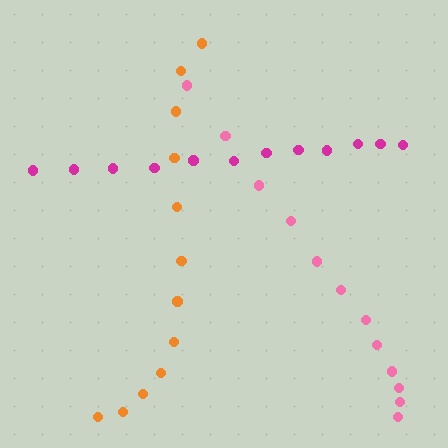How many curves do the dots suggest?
There are 3 distinct paths.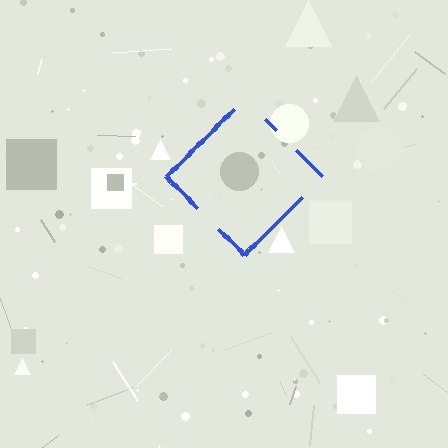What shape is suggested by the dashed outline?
The dashed outline suggests a diamond.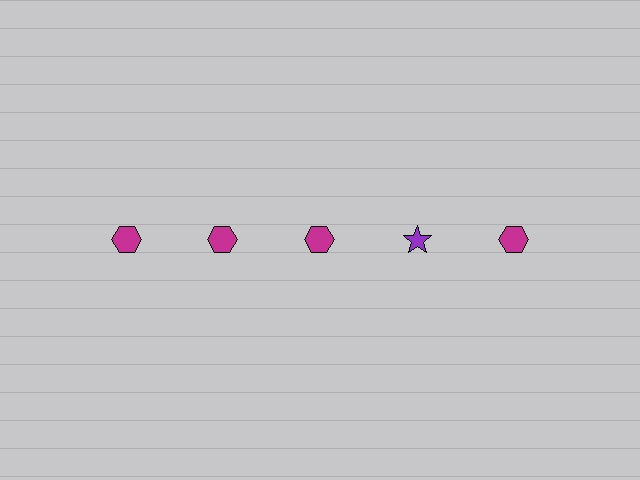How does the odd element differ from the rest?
It differs in both color (purple instead of magenta) and shape (star instead of hexagon).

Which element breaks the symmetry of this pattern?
The purple star in the top row, second from right column breaks the symmetry. All other shapes are magenta hexagons.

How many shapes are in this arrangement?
There are 5 shapes arranged in a grid pattern.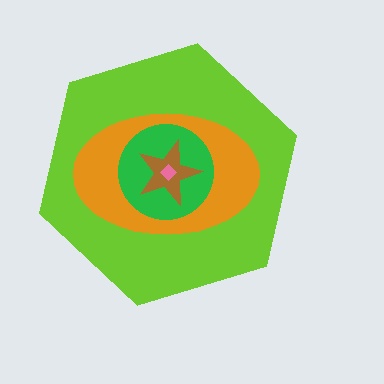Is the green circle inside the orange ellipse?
Yes.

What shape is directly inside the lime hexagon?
The orange ellipse.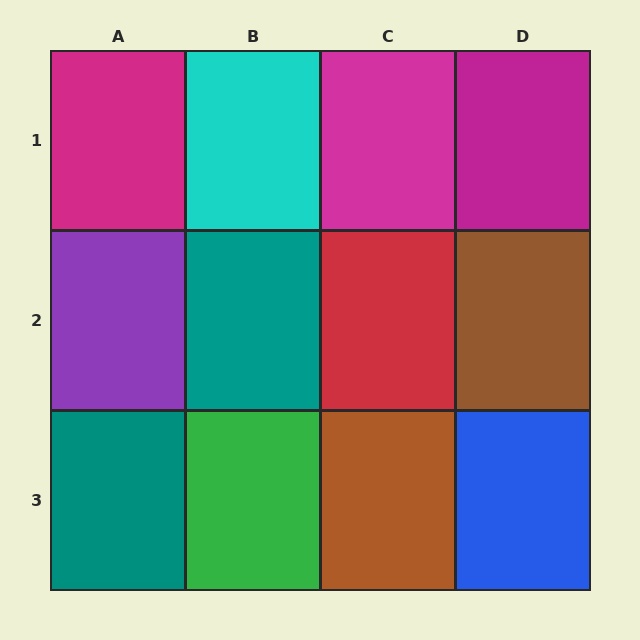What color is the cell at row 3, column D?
Blue.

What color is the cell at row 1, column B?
Cyan.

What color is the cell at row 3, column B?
Green.